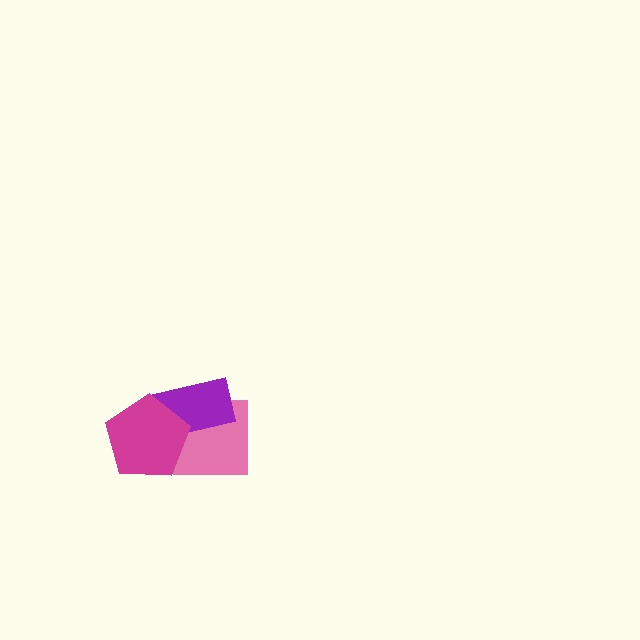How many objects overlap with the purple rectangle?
2 objects overlap with the purple rectangle.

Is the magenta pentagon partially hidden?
No, no other shape covers it.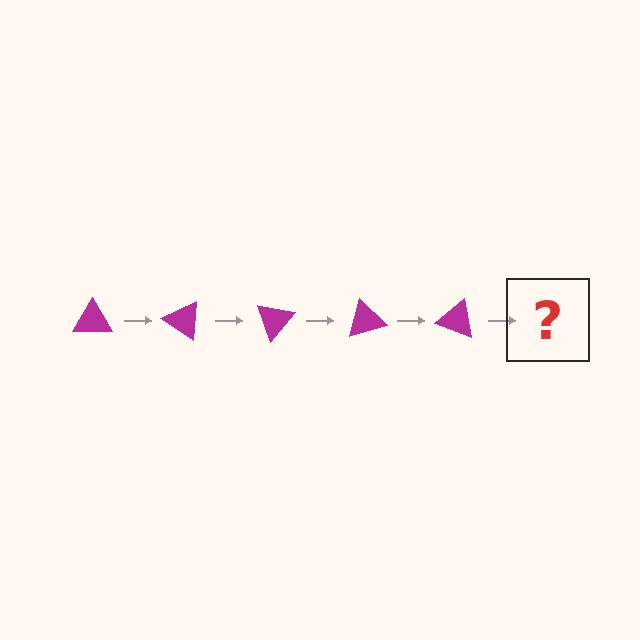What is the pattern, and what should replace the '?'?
The pattern is that the triangle rotates 35 degrees each step. The '?' should be a magenta triangle rotated 175 degrees.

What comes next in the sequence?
The next element should be a magenta triangle rotated 175 degrees.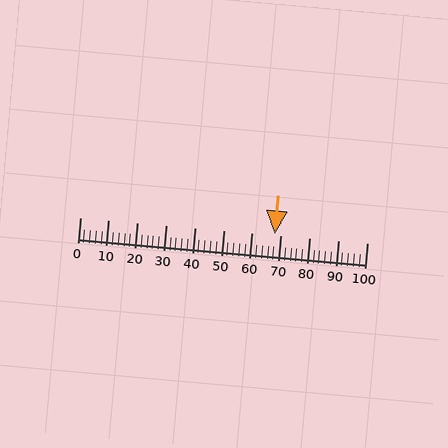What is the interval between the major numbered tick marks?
The major tick marks are spaced 10 units apart.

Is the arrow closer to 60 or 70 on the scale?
The arrow is closer to 70.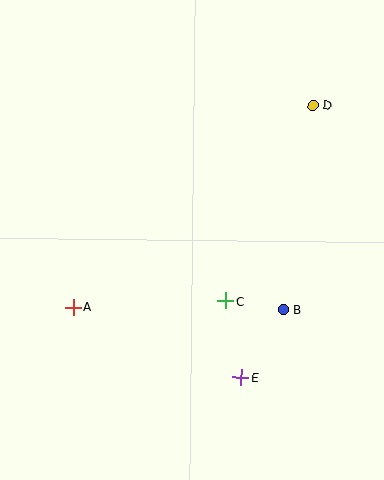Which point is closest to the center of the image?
Point C at (226, 301) is closest to the center.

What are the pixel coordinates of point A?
Point A is at (73, 307).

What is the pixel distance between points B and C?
The distance between B and C is 58 pixels.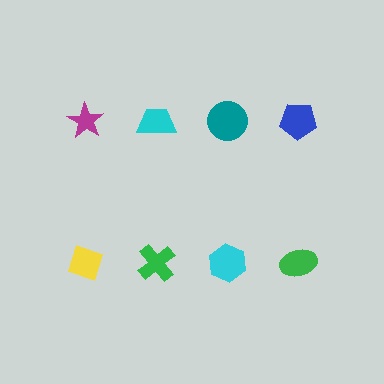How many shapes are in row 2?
4 shapes.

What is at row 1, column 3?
A teal circle.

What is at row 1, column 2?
A cyan trapezoid.